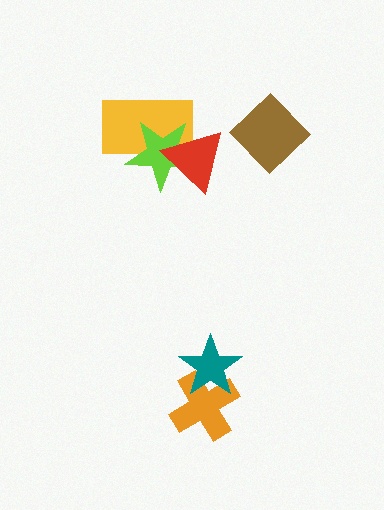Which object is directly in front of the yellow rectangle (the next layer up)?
The lime star is directly in front of the yellow rectangle.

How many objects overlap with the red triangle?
2 objects overlap with the red triangle.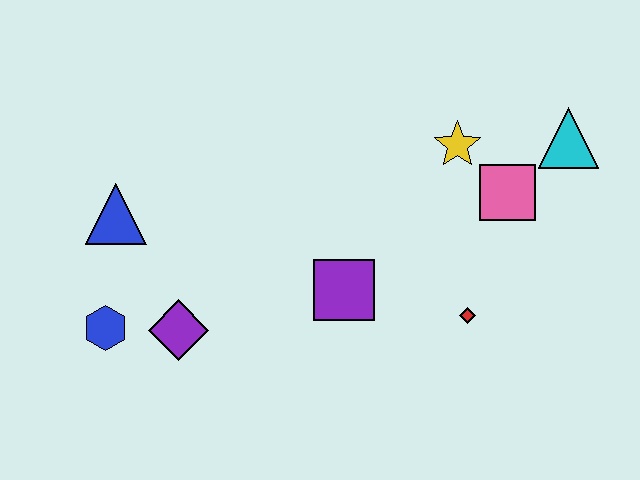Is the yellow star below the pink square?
No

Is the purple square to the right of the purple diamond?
Yes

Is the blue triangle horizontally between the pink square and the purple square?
No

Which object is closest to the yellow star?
The pink square is closest to the yellow star.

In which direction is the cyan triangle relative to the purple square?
The cyan triangle is to the right of the purple square.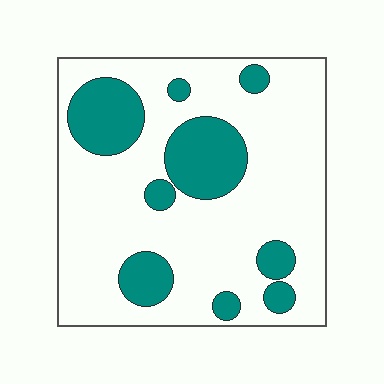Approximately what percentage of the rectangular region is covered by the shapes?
Approximately 25%.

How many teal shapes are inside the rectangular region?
9.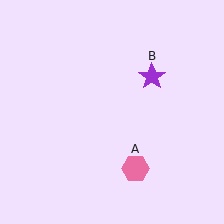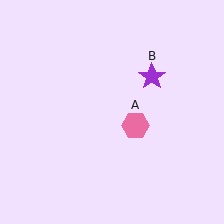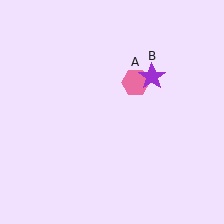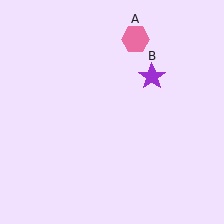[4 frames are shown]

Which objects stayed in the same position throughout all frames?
Purple star (object B) remained stationary.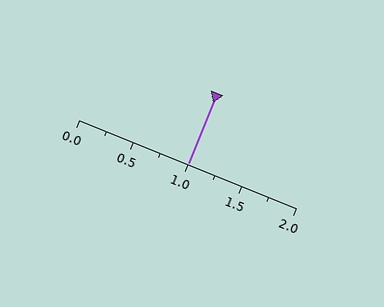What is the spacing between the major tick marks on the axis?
The major ticks are spaced 0.5 apart.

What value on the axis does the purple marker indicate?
The marker indicates approximately 1.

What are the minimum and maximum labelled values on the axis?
The axis runs from 0.0 to 2.0.